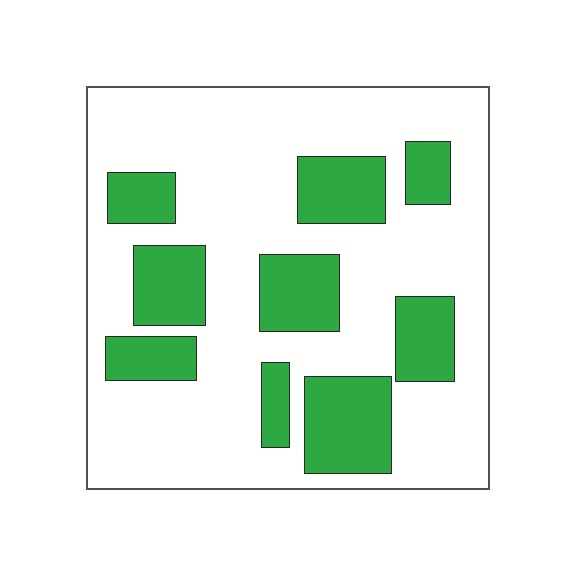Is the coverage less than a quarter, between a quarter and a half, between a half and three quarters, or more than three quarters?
Between a quarter and a half.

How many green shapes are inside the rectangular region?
9.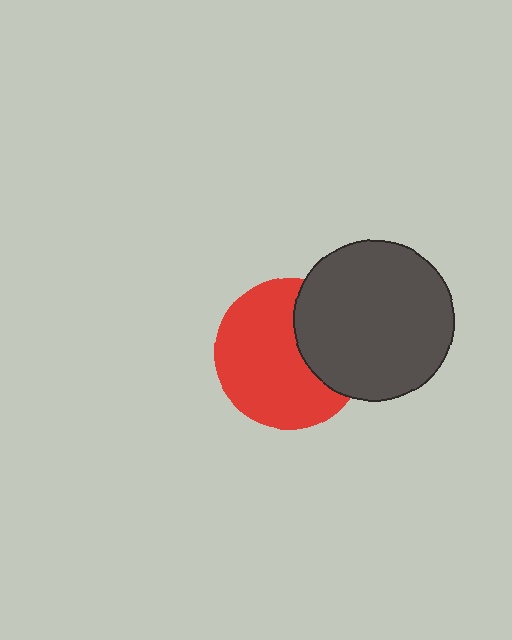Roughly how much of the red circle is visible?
Most of it is visible (roughly 67%).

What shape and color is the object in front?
The object in front is a dark gray circle.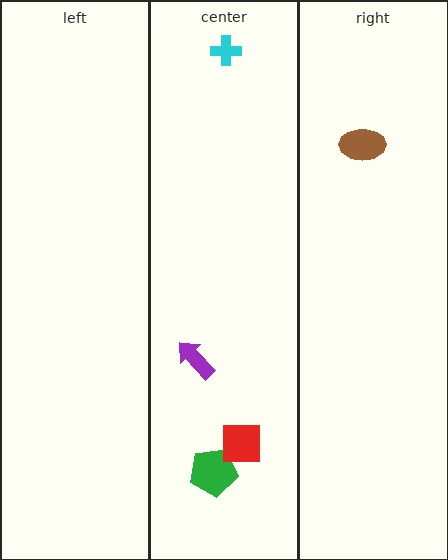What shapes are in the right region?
The brown ellipse.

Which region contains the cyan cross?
The center region.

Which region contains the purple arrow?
The center region.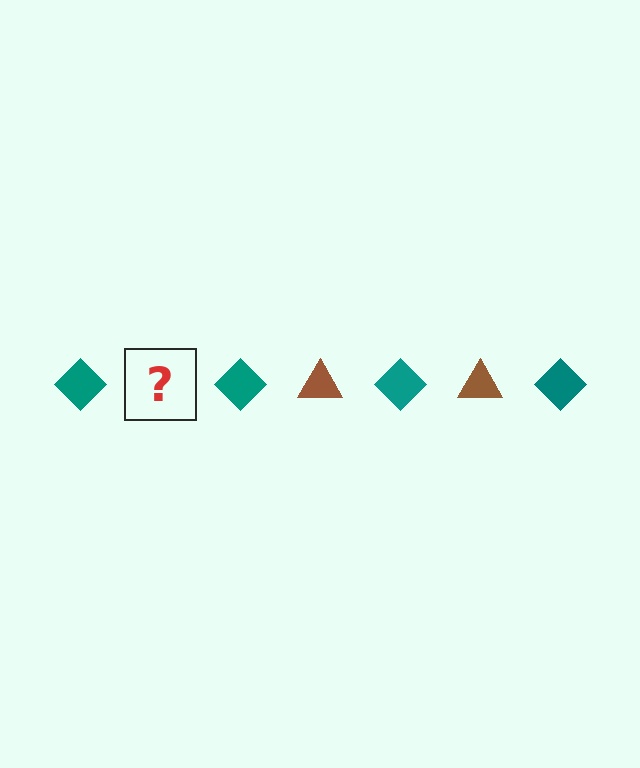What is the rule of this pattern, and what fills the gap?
The rule is that the pattern alternates between teal diamond and brown triangle. The gap should be filled with a brown triangle.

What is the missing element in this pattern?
The missing element is a brown triangle.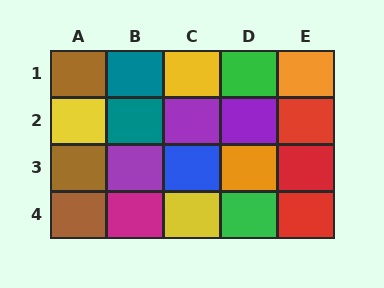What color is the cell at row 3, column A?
Brown.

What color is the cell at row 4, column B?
Magenta.